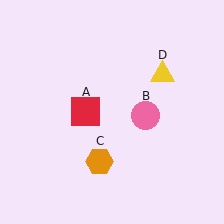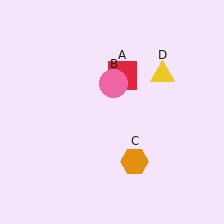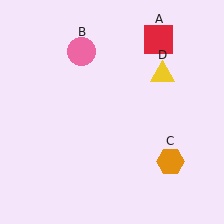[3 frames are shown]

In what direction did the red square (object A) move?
The red square (object A) moved up and to the right.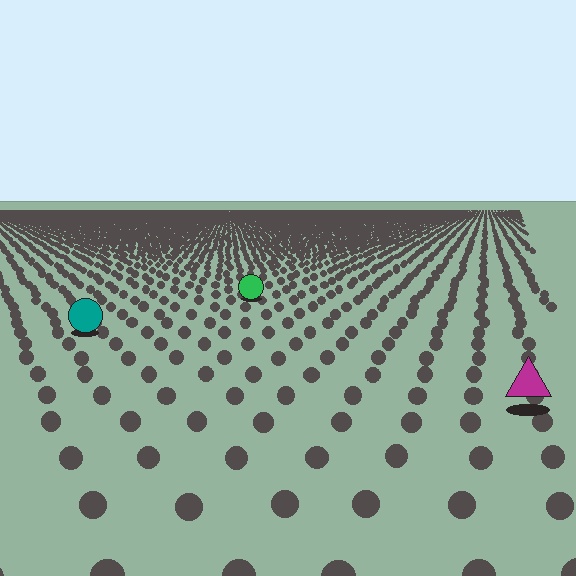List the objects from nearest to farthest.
From nearest to farthest: the magenta triangle, the teal circle, the green circle.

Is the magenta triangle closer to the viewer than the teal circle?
Yes. The magenta triangle is closer — you can tell from the texture gradient: the ground texture is coarser near it.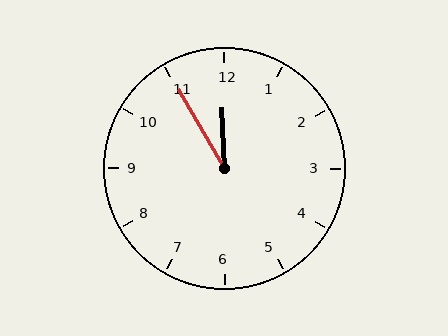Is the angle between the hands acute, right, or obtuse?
It is acute.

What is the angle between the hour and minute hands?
Approximately 28 degrees.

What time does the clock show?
11:55.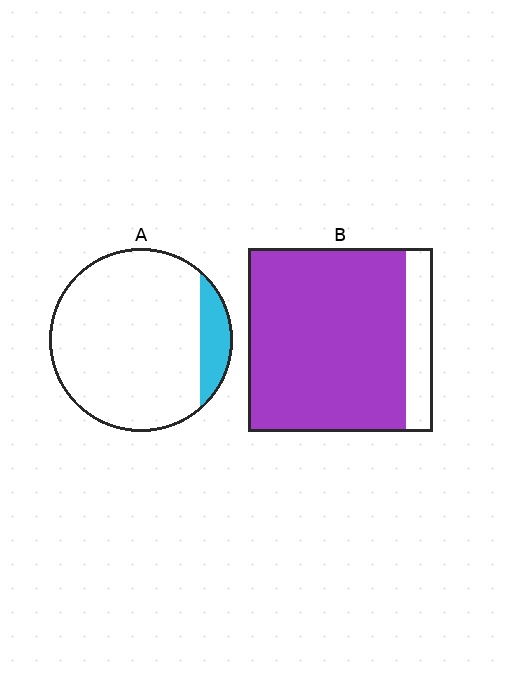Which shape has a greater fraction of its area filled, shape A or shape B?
Shape B.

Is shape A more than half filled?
No.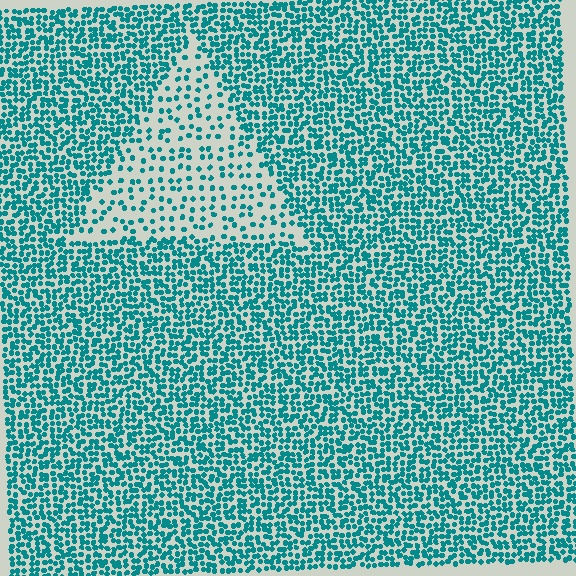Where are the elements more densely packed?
The elements are more densely packed outside the triangle boundary.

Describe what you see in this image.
The image contains small teal elements arranged at two different densities. A triangle-shaped region is visible where the elements are less densely packed than the surrounding area.